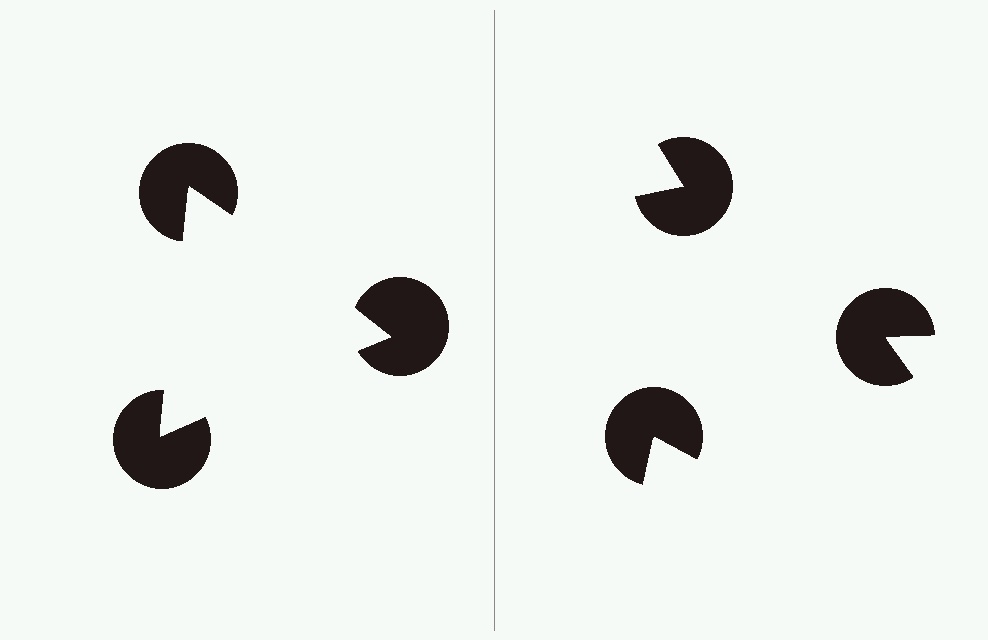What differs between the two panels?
The pac-man discs are positioned identically on both sides; only the wedge orientations differ. On the left they align to a triangle; on the right they are misaligned.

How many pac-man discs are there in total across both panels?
6 — 3 on each side.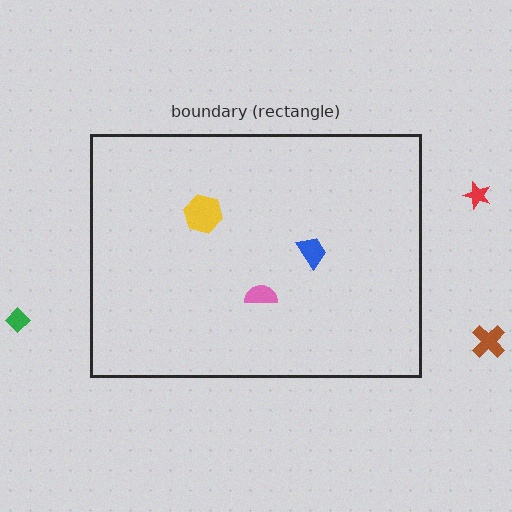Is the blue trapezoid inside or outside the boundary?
Inside.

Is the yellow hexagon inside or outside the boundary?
Inside.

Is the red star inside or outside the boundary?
Outside.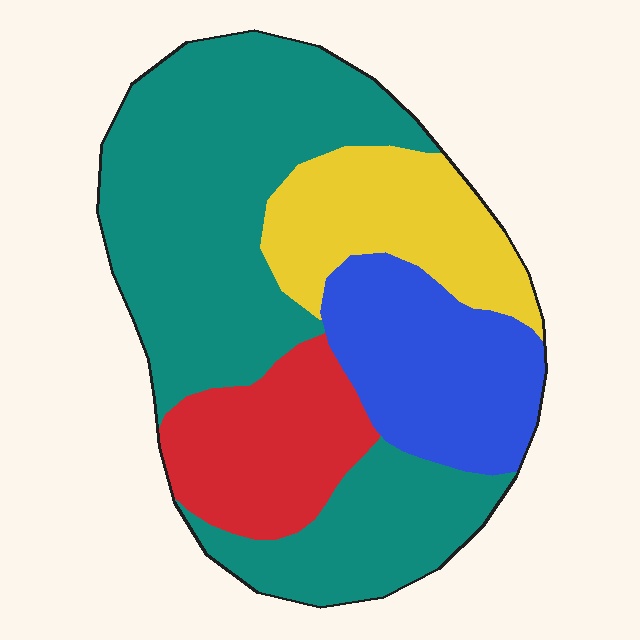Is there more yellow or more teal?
Teal.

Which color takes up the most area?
Teal, at roughly 50%.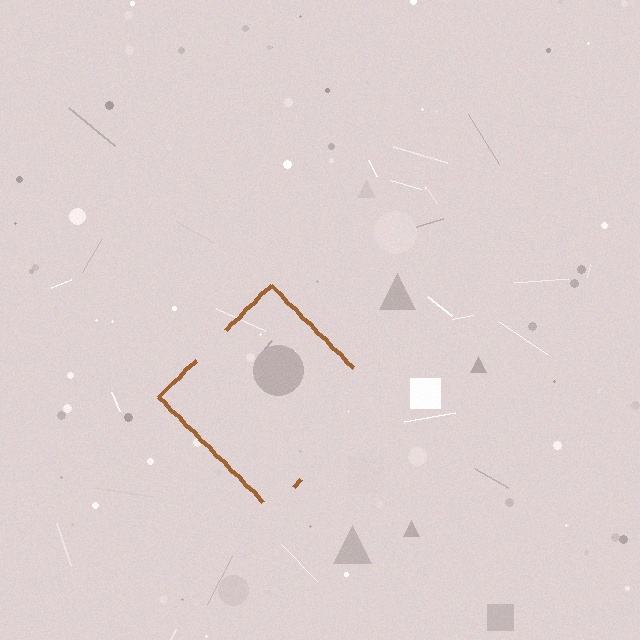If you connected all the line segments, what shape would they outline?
They would outline a diamond.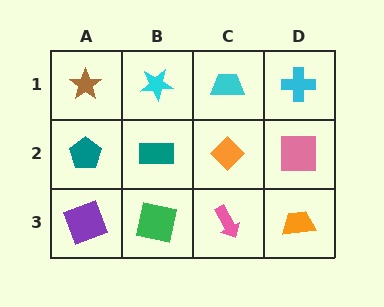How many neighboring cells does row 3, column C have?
3.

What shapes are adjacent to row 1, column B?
A teal rectangle (row 2, column B), a brown star (row 1, column A), a cyan trapezoid (row 1, column C).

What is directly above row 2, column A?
A brown star.